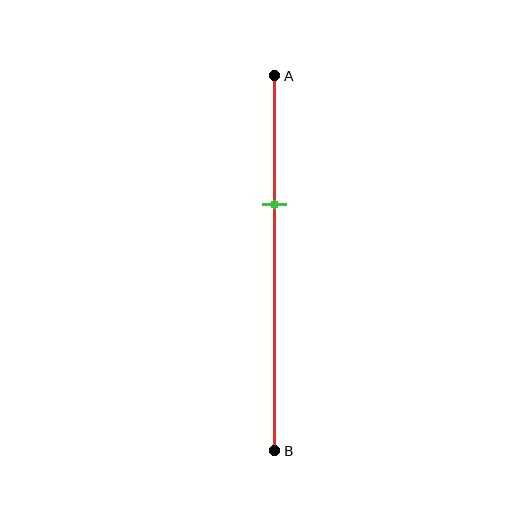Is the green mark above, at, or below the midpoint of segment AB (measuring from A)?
The green mark is above the midpoint of segment AB.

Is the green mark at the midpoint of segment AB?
No, the mark is at about 35% from A, not at the 50% midpoint.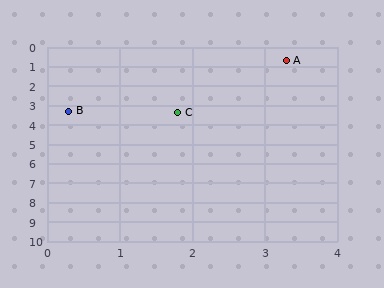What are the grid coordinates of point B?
Point B is at approximately (0.3, 3.3).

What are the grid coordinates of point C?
Point C is at approximately (1.8, 3.4).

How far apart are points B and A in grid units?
Points B and A are about 4.0 grid units apart.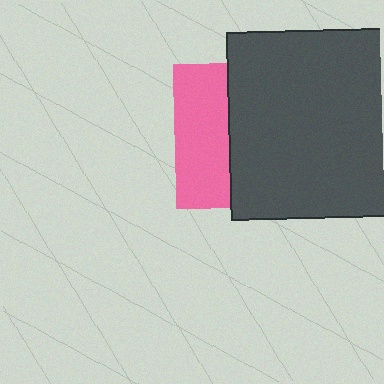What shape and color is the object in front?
The object in front is a dark gray square.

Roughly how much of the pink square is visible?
A small part of it is visible (roughly 37%).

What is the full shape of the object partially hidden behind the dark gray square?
The partially hidden object is a pink square.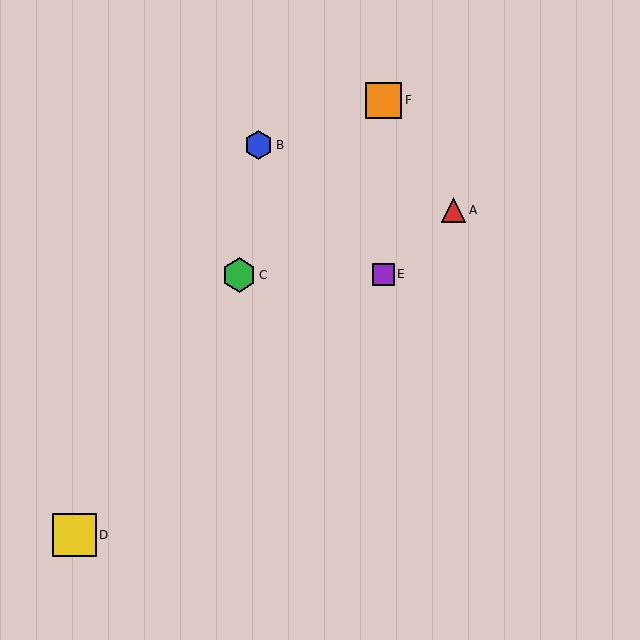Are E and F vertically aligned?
Yes, both are at x≈383.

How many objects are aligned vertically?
2 objects (E, F) are aligned vertically.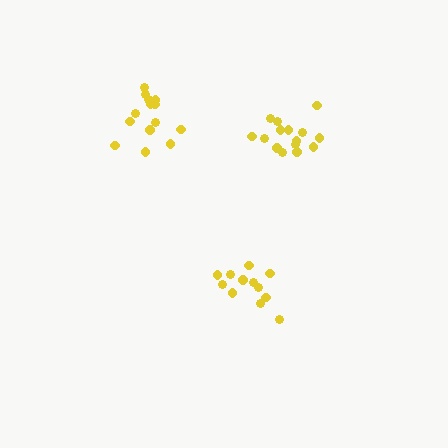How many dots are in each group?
Group 1: 14 dots, Group 2: 15 dots, Group 3: 12 dots (41 total).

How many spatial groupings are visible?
There are 3 spatial groupings.